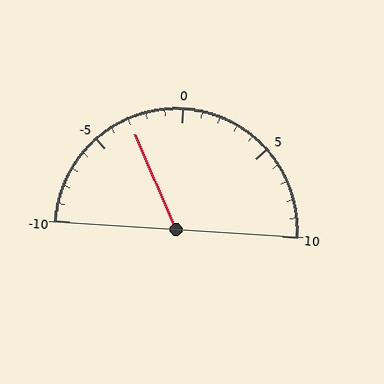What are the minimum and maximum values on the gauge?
The gauge ranges from -10 to 10.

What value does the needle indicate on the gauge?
The needle indicates approximately -3.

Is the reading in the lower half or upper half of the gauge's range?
The reading is in the lower half of the range (-10 to 10).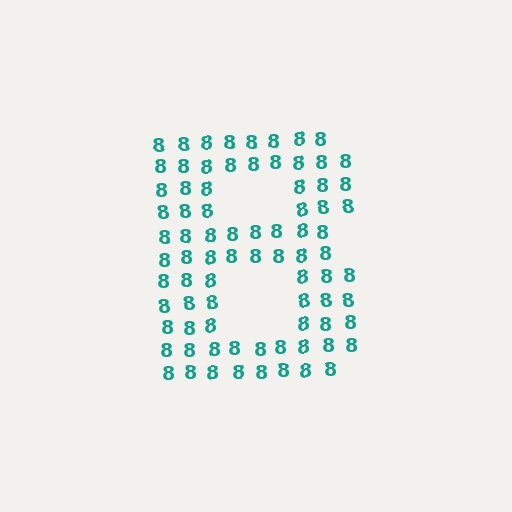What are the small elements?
The small elements are digit 8's.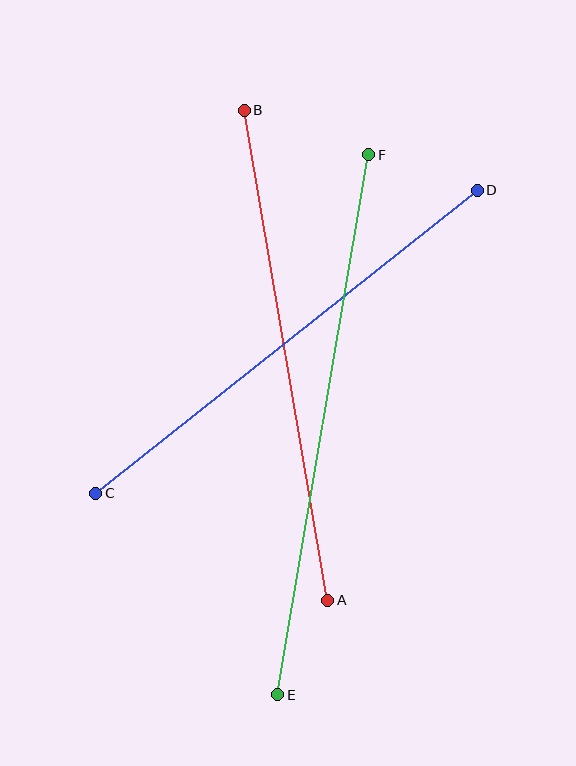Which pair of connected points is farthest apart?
Points E and F are farthest apart.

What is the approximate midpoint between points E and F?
The midpoint is at approximately (323, 425) pixels.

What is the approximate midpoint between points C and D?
The midpoint is at approximately (287, 342) pixels.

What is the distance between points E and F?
The distance is approximately 548 pixels.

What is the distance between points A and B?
The distance is approximately 497 pixels.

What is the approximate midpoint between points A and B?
The midpoint is at approximately (286, 355) pixels.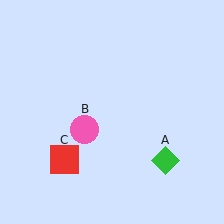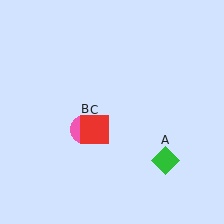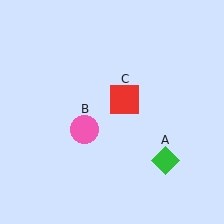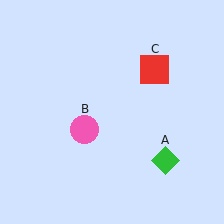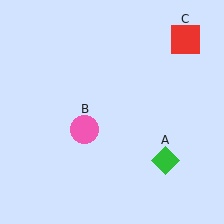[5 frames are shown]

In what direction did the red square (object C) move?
The red square (object C) moved up and to the right.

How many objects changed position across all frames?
1 object changed position: red square (object C).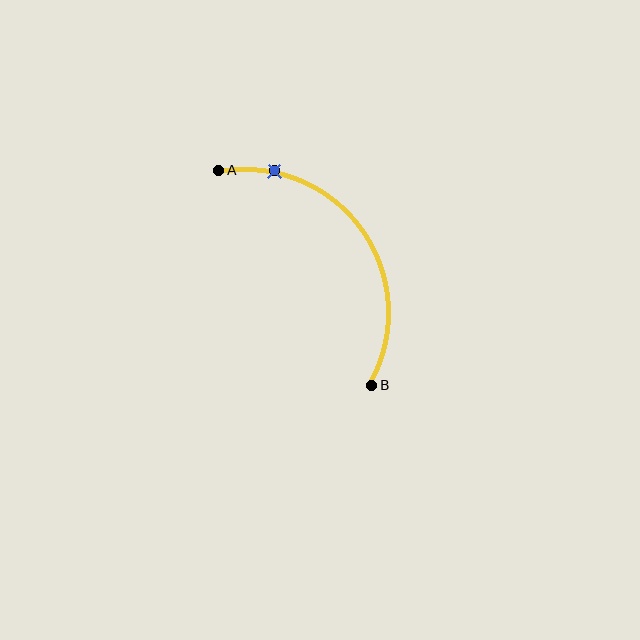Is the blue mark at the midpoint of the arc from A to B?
No. The blue mark lies on the arc but is closer to endpoint A. The arc midpoint would be at the point on the curve equidistant along the arc from both A and B.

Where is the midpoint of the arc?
The arc midpoint is the point on the curve farthest from the straight line joining A and B. It sits above and to the right of that line.